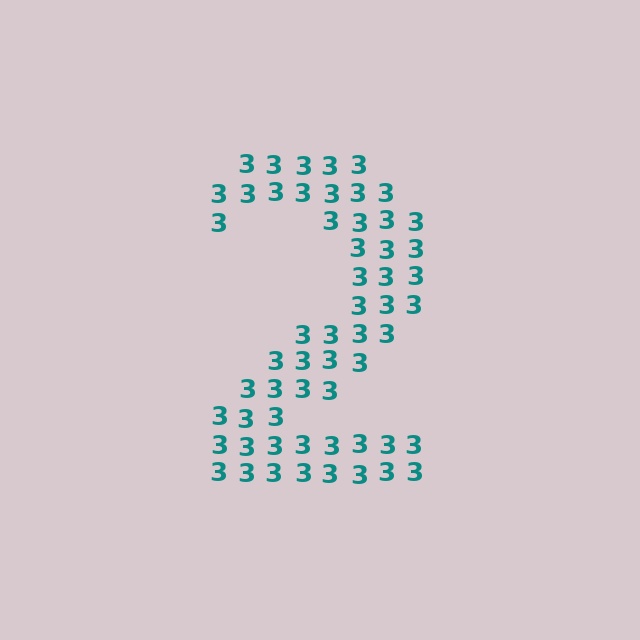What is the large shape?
The large shape is the digit 2.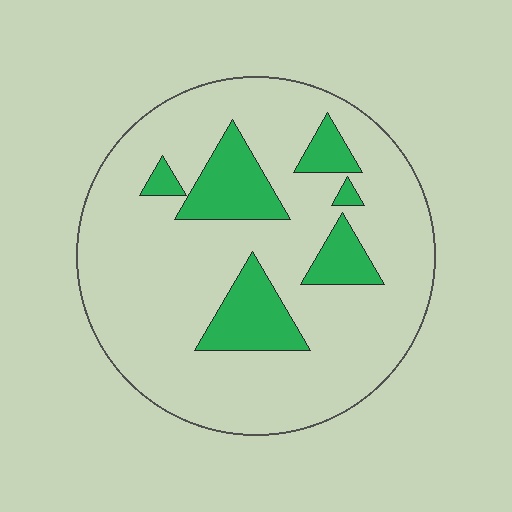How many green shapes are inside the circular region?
6.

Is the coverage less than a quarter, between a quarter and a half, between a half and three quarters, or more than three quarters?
Less than a quarter.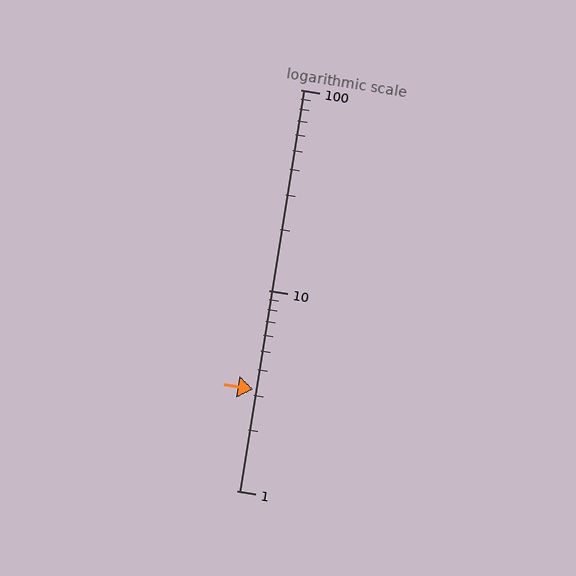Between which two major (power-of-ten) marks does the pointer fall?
The pointer is between 1 and 10.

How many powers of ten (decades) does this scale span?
The scale spans 2 decades, from 1 to 100.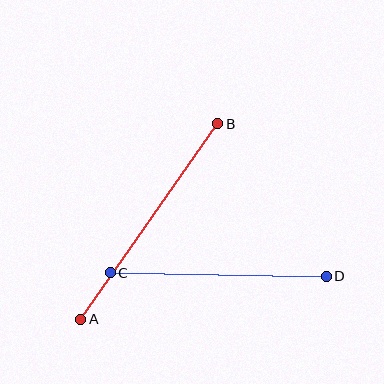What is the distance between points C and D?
The distance is approximately 216 pixels.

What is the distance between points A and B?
The distance is approximately 239 pixels.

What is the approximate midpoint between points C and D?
The midpoint is at approximately (218, 274) pixels.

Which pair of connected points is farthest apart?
Points A and B are farthest apart.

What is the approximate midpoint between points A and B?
The midpoint is at approximately (149, 222) pixels.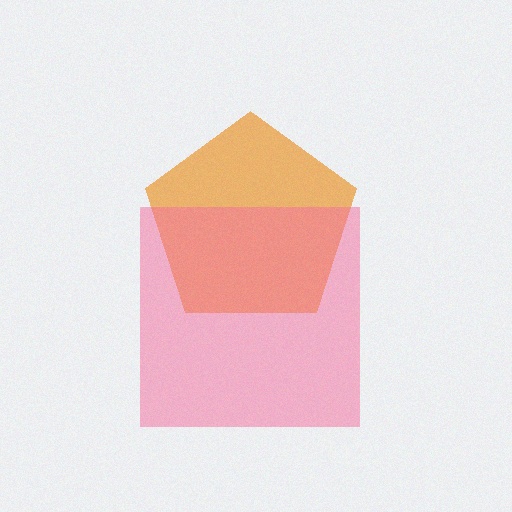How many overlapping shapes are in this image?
There are 2 overlapping shapes in the image.